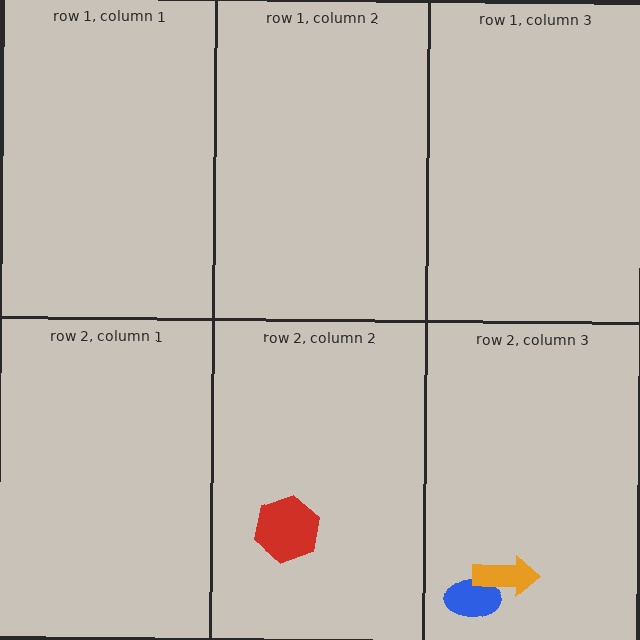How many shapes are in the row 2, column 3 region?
2.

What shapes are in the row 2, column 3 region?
The blue ellipse, the orange arrow.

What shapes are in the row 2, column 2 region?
The red hexagon.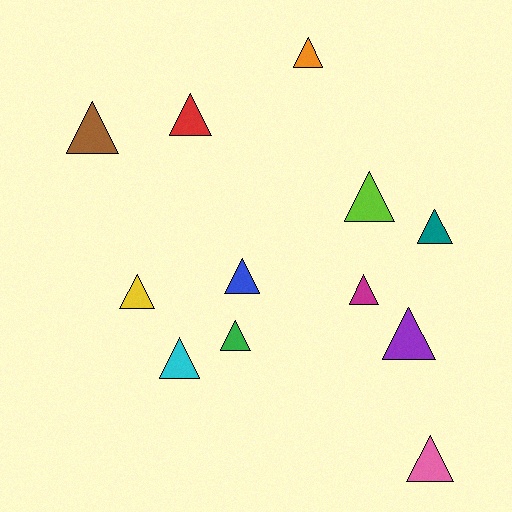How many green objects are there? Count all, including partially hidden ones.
There is 1 green object.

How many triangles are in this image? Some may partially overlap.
There are 12 triangles.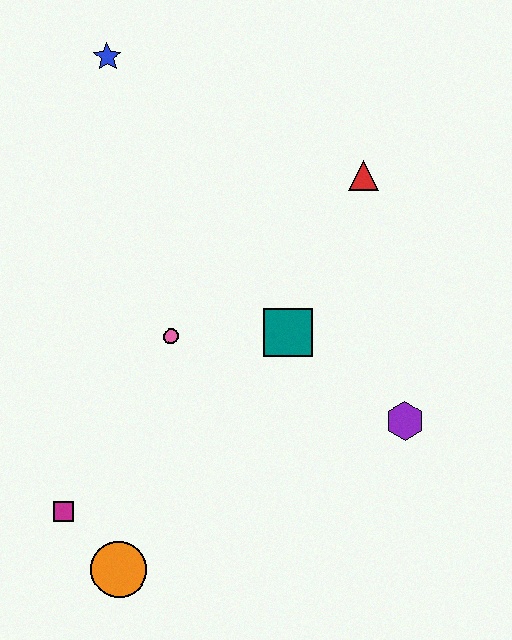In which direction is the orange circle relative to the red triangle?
The orange circle is below the red triangle.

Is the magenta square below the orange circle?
No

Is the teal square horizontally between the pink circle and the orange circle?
No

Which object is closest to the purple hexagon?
The teal square is closest to the purple hexagon.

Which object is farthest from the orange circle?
The blue star is farthest from the orange circle.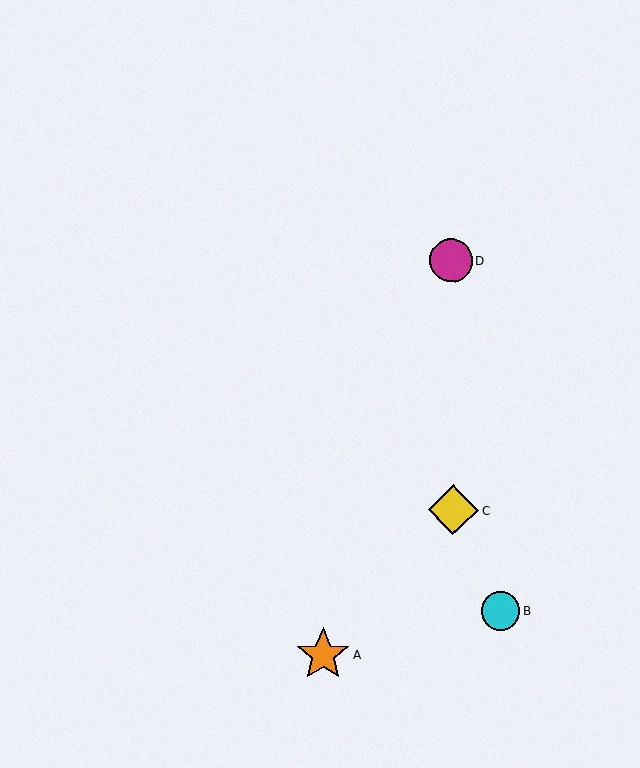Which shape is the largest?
The orange star (labeled A) is the largest.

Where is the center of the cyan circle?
The center of the cyan circle is at (501, 611).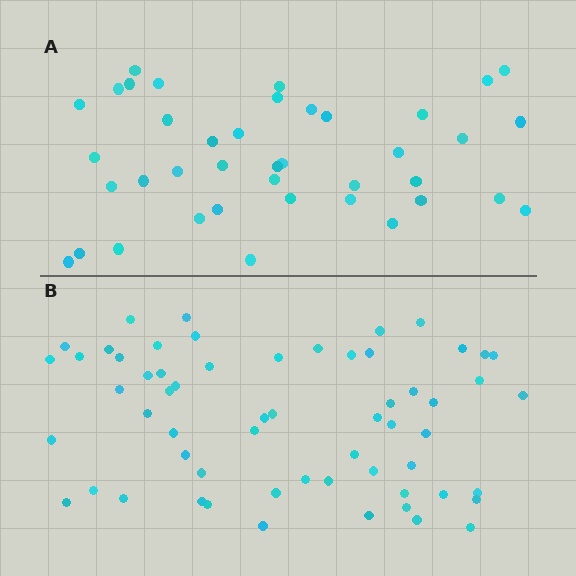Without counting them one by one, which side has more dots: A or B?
Region B (the bottom region) has more dots.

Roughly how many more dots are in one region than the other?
Region B has approximately 20 more dots than region A.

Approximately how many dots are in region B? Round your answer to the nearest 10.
About 60 dots.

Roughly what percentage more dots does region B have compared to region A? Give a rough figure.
About 50% more.